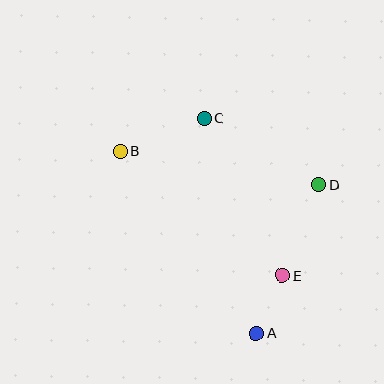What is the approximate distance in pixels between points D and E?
The distance between D and E is approximately 98 pixels.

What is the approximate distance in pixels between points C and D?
The distance between C and D is approximately 132 pixels.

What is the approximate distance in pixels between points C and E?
The distance between C and E is approximately 175 pixels.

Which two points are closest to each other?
Points A and E are closest to each other.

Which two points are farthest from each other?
Points A and B are farthest from each other.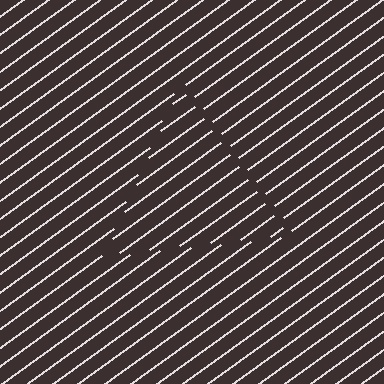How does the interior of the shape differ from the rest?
The interior of the shape contains the same grating, shifted by half a period — the contour is defined by the phase discontinuity where line-ends from the inner and outer gratings abut.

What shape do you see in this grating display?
An illusory triangle. The interior of the shape contains the same grating, shifted by half a period — the contour is defined by the phase discontinuity where line-ends from the inner and outer gratings abut.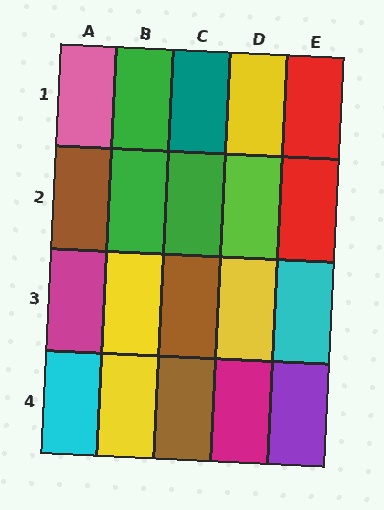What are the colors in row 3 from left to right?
Magenta, yellow, brown, yellow, cyan.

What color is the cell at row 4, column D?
Magenta.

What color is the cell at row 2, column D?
Lime.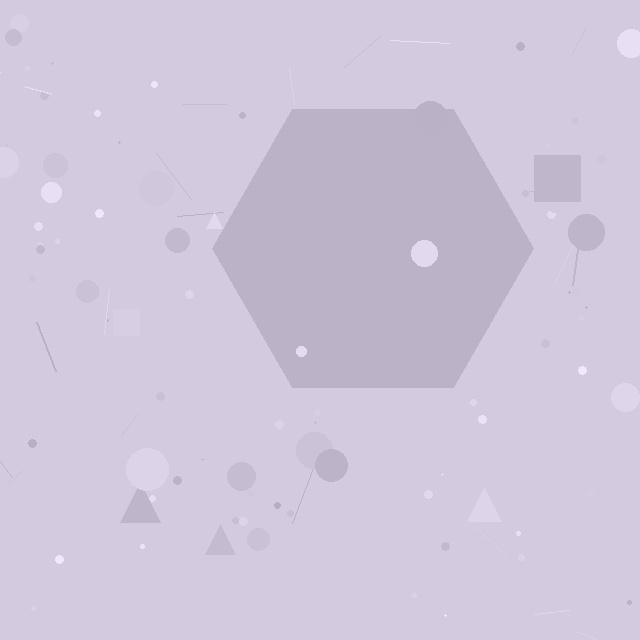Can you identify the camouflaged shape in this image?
The camouflaged shape is a hexagon.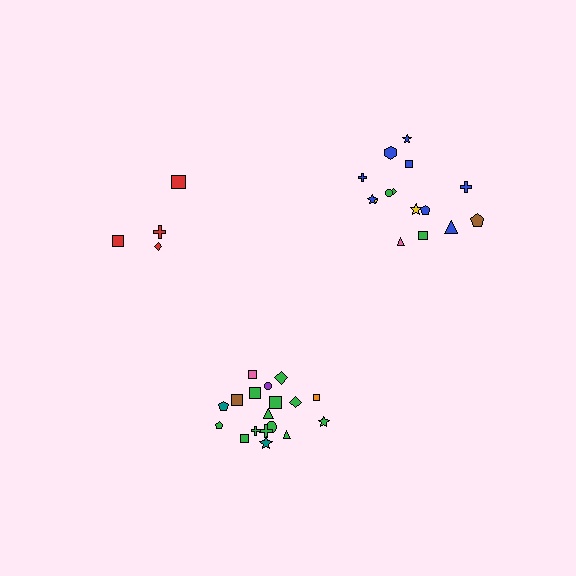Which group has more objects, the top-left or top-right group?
The top-right group.